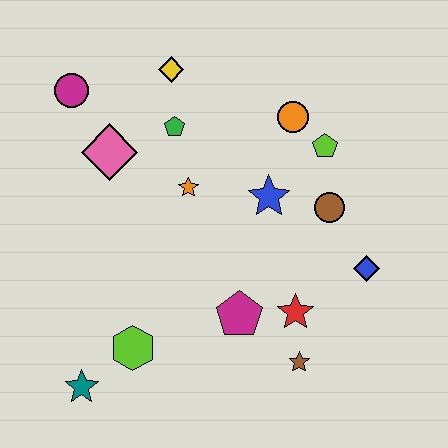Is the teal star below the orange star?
Yes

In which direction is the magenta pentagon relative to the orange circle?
The magenta pentagon is below the orange circle.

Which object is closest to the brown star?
The red star is closest to the brown star.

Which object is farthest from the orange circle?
The teal star is farthest from the orange circle.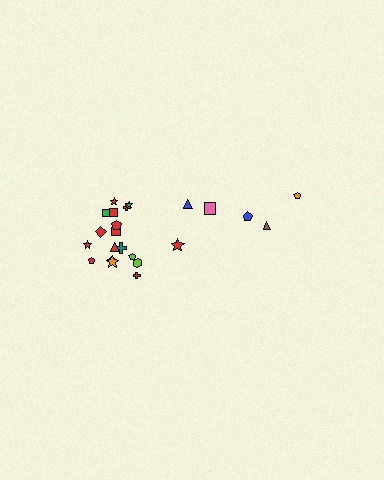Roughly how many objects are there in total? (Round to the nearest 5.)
Roughly 25 objects in total.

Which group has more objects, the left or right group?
The left group.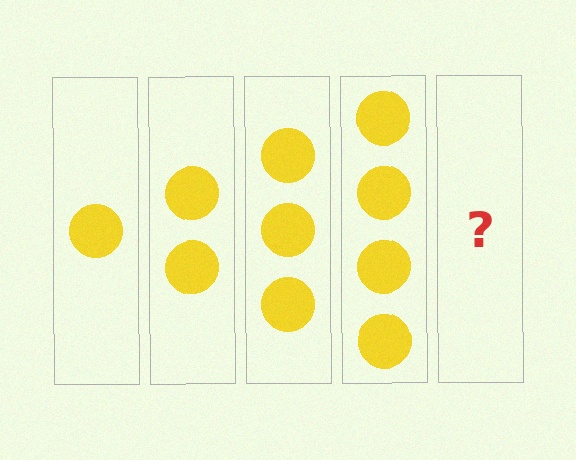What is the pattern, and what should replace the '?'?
The pattern is that each step adds one more circle. The '?' should be 5 circles.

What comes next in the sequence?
The next element should be 5 circles.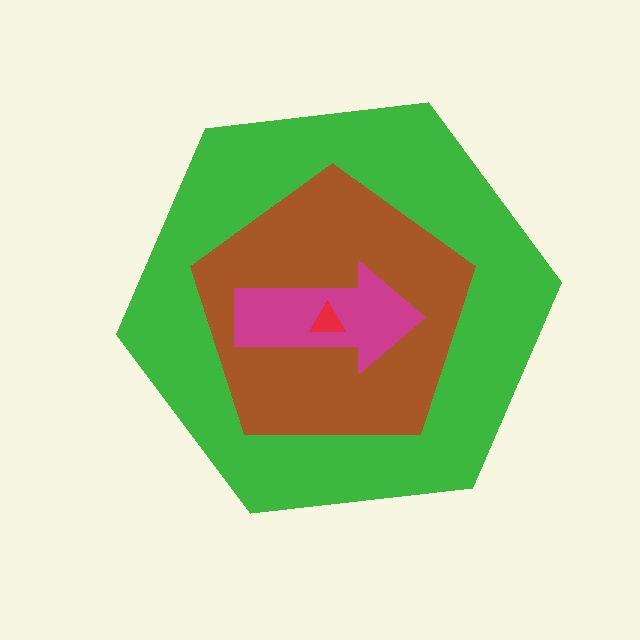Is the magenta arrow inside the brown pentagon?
Yes.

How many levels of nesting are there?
4.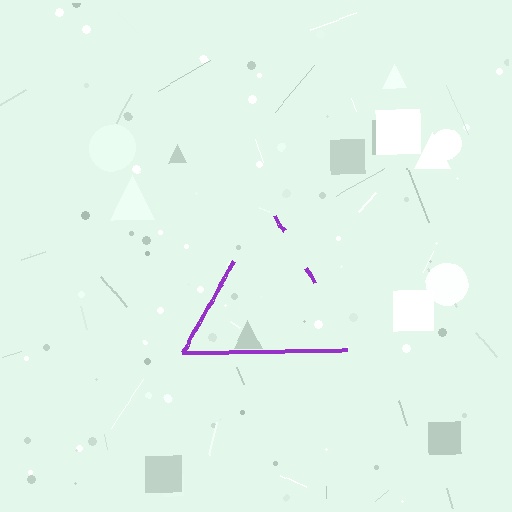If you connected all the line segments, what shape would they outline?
They would outline a triangle.